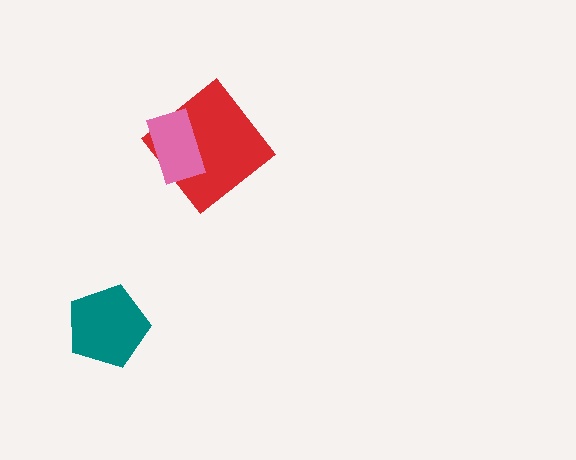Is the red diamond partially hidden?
Yes, it is partially covered by another shape.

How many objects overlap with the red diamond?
1 object overlaps with the red diamond.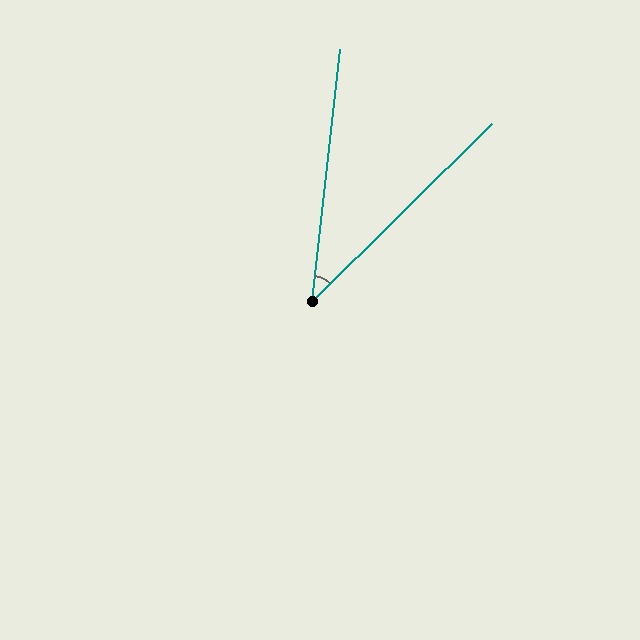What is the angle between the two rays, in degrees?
Approximately 39 degrees.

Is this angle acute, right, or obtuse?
It is acute.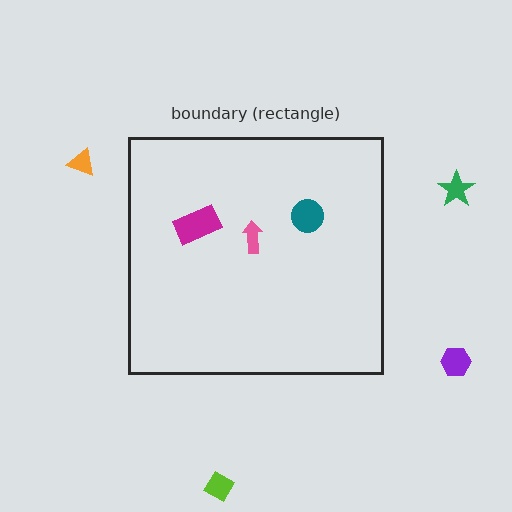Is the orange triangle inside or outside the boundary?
Outside.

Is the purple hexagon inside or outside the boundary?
Outside.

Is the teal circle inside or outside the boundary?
Inside.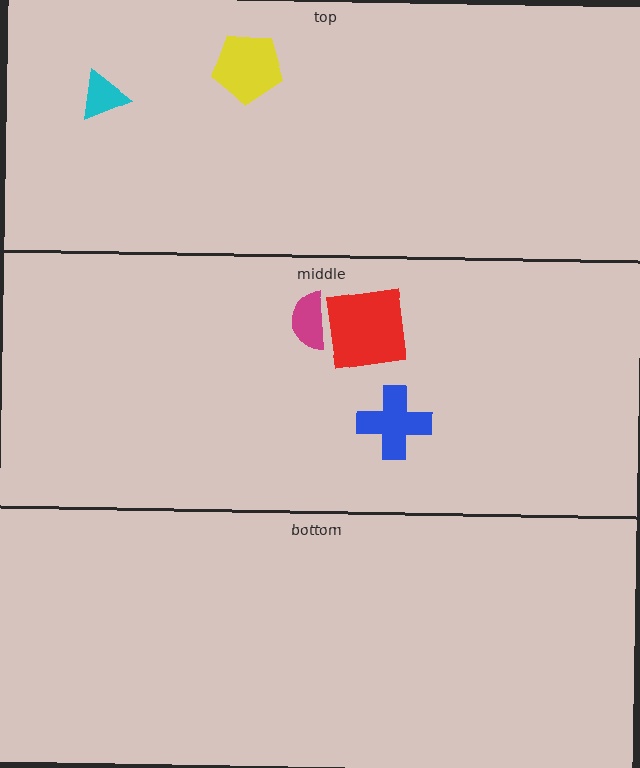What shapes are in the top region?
The yellow pentagon, the cyan triangle.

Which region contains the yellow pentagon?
The top region.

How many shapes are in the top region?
2.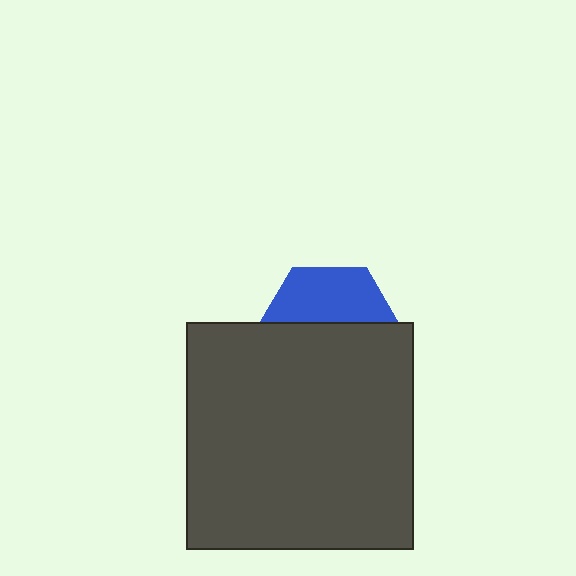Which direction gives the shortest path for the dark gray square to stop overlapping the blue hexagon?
Moving down gives the shortest separation.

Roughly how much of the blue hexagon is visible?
A small part of it is visible (roughly 39%).